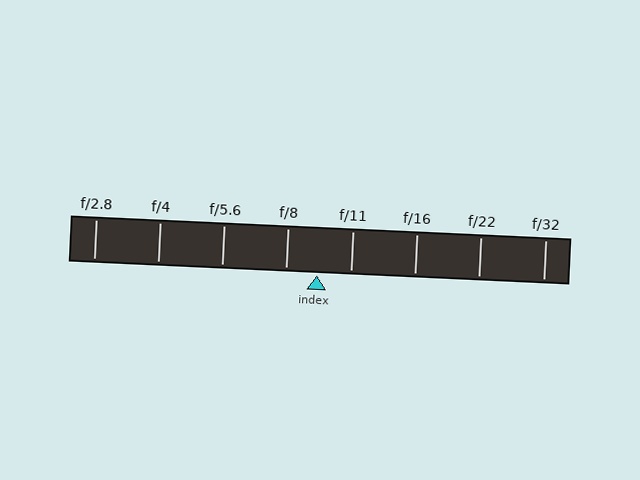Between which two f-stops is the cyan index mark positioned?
The index mark is between f/8 and f/11.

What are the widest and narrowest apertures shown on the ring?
The widest aperture shown is f/2.8 and the narrowest is f/32.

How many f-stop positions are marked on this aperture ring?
There are 8 f-stop positions marked.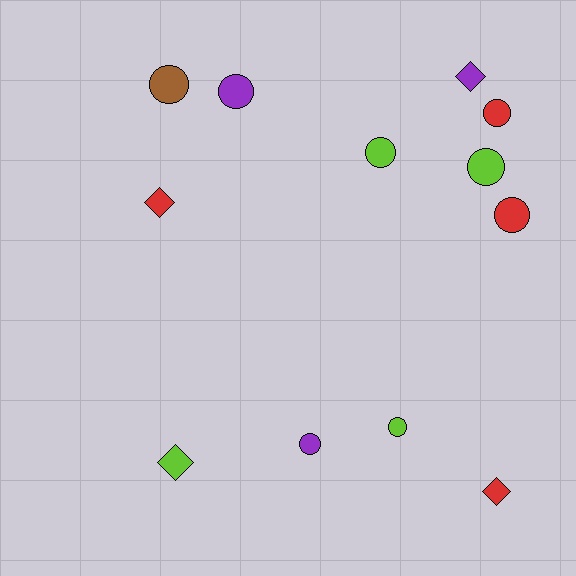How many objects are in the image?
There are 12 objects.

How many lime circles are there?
There are 3 lime circles.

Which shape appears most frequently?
Circle, with 8 objects.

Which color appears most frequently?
Lime, with 4 objects.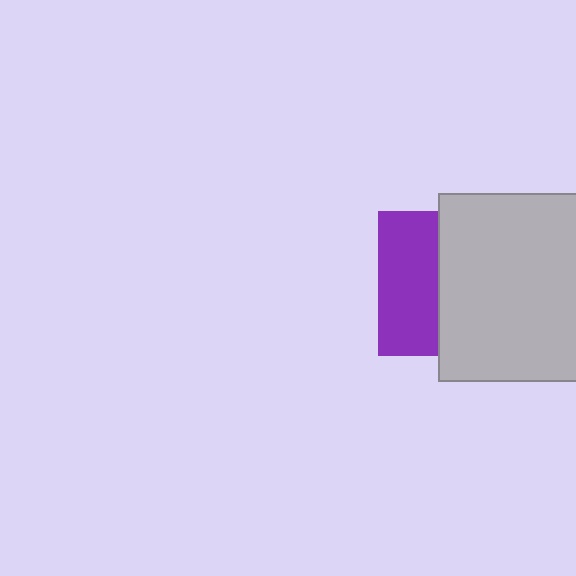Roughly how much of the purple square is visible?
A small part of it is visible (roughly 42%).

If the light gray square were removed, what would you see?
You would see the complete purple square.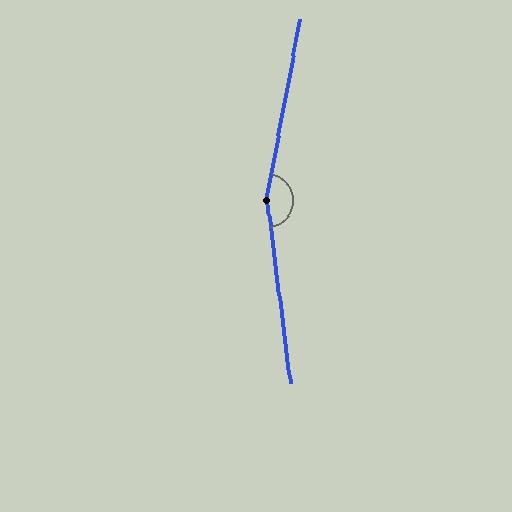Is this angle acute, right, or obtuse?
It is obtuse.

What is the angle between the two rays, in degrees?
Approximately 162 degrees.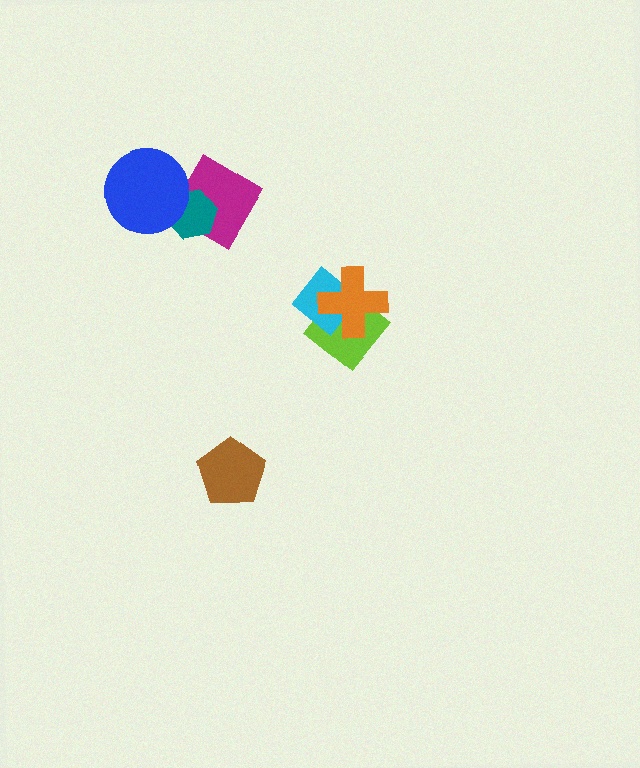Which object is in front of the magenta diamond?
The teal hexagon is in front of the magenta diamond.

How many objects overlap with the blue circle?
1 object overlaps with the blue circle.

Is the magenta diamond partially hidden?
Yes, it is partially covered by another shape.